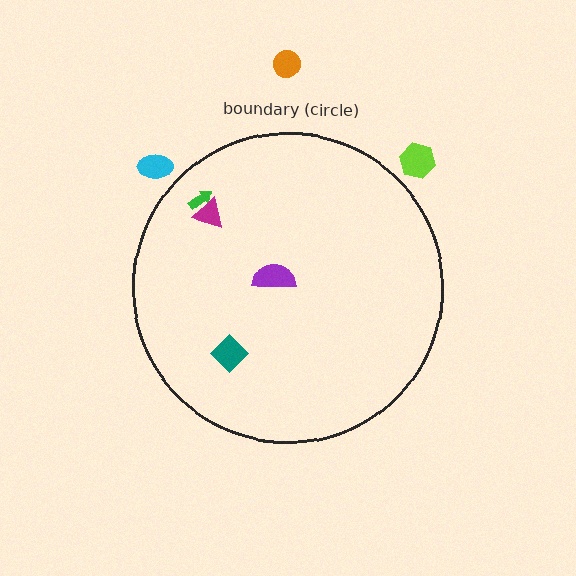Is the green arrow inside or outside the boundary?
Inside.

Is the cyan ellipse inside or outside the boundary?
Outside.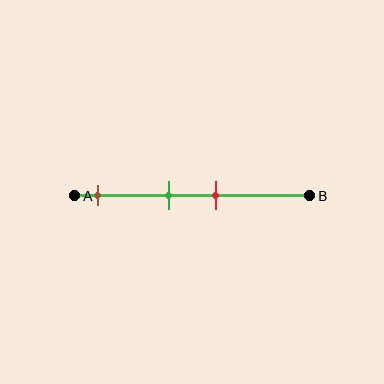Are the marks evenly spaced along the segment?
No, the marks are not evenly spaced.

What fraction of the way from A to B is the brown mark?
The brown mark is approximately 10% (0.1) of the way from A to B.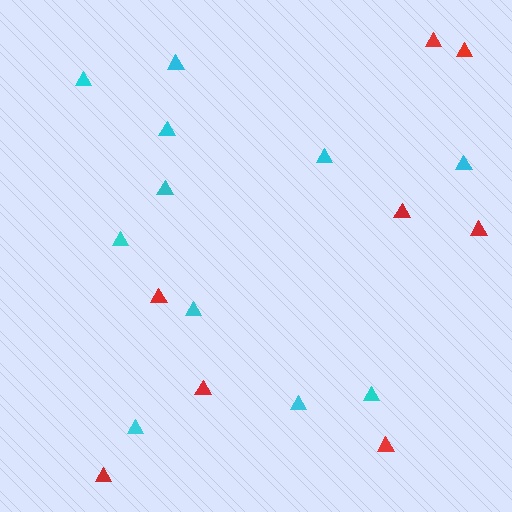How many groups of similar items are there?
There are 2 groups: one group of red triangles (8) and one group of cyan triangles (11).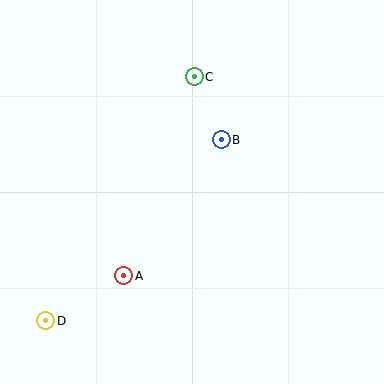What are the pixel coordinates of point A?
Point A is at (124, 276).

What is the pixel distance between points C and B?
The distance between C and B is 68 pixels.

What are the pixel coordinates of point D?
Point D is at (46, 321).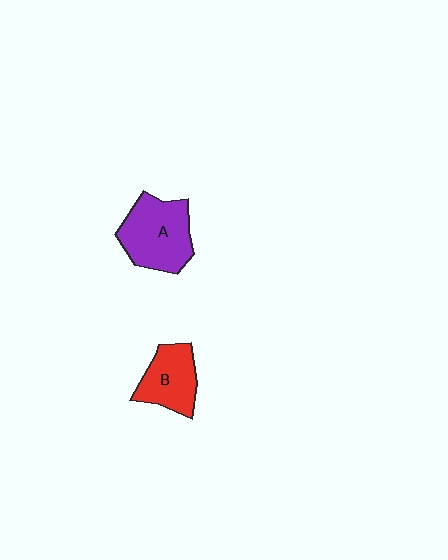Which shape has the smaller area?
Shape B (red).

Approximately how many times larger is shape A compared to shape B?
Approximately 1.4 times.